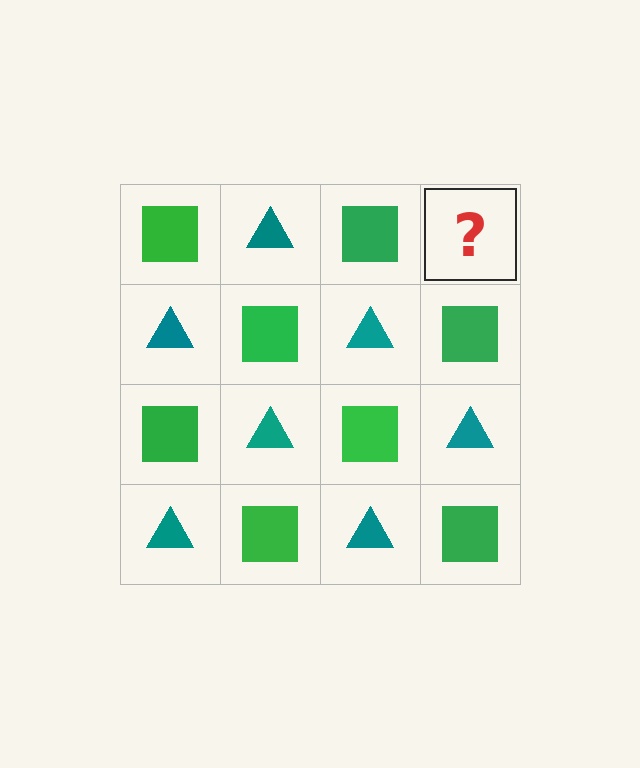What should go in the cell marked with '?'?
The missing cell should contain a teal triangle.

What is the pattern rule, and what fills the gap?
The rule is that it alternates green square and teal triangle in a checkerboard pattern. The gap should be filled with a teal triangle.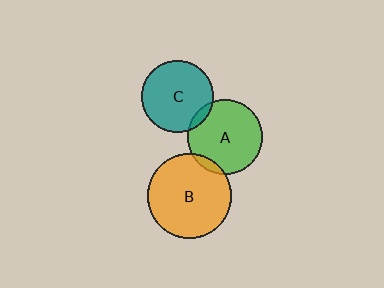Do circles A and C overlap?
Yes.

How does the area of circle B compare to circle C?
Approximately 1.4 times.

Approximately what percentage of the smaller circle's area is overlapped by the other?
Approximately 5%.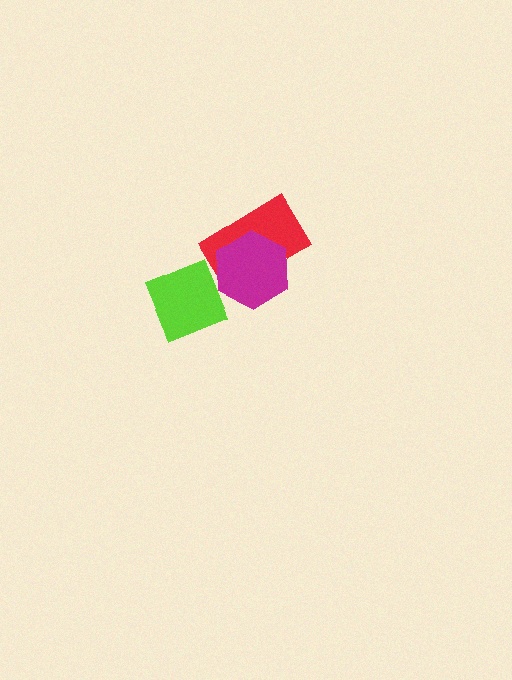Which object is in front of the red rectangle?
The magenta hexagon is in front of the red rectangle.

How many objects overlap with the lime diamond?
1 object overlaps with the lime diamond.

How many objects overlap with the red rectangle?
1 object overlaps with the red rectangle.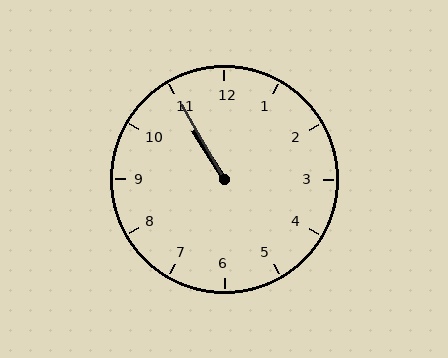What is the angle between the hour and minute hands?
Approximately 2 degrees.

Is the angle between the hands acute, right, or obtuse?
It is acute.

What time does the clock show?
10:55.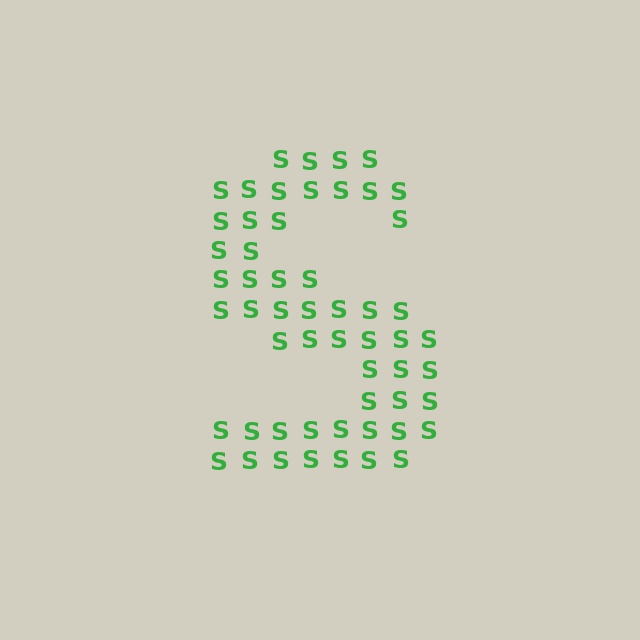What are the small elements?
The small elements are letter S's.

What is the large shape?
The large shape is the letter S.